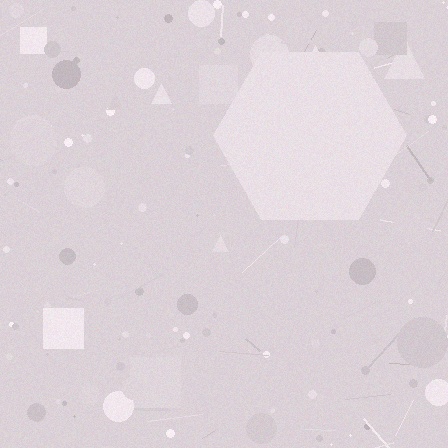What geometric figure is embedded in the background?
A hexagon is embedded in the background.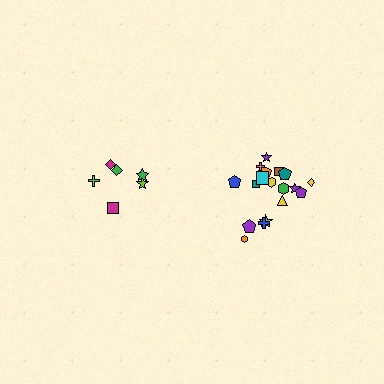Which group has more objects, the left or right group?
The right group.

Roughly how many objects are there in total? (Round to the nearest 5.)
Roughly 25 objects in total.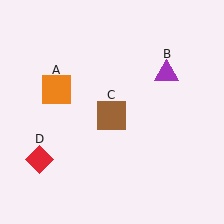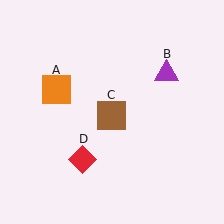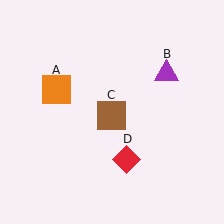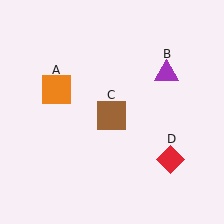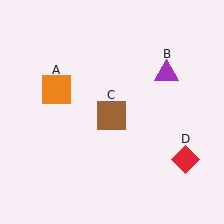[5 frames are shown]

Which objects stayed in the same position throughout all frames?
Orange square (object A) and purple triangle (object B) and brown square (object C) remained stationary.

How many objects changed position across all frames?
1 object changed position: red diamond (object D).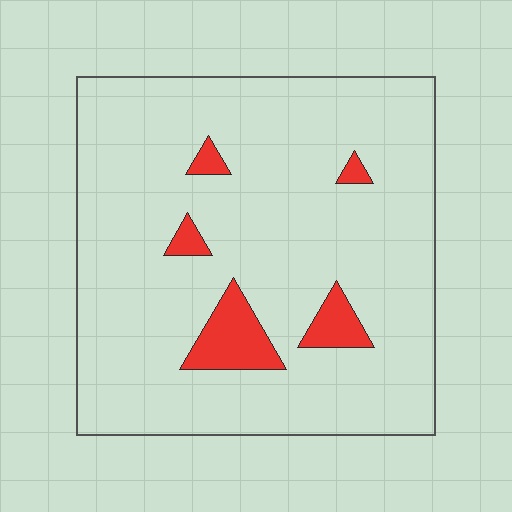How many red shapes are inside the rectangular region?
5.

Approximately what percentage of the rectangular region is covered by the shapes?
Approximately 10%.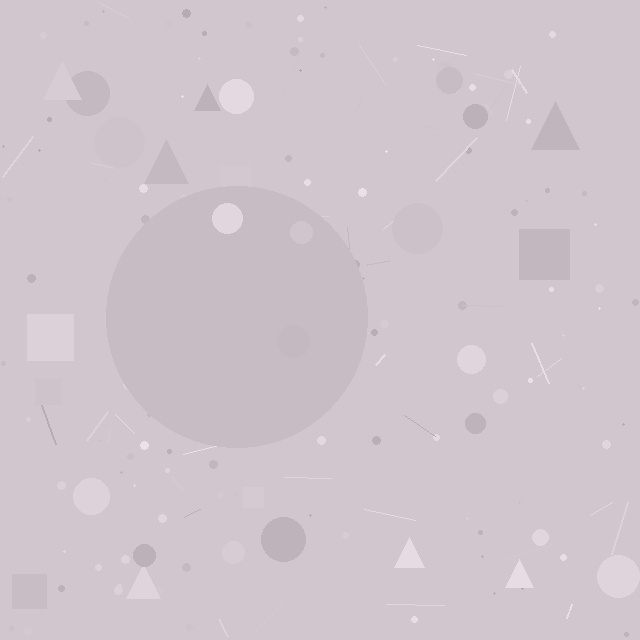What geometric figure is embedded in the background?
A circle is embedded in the background.